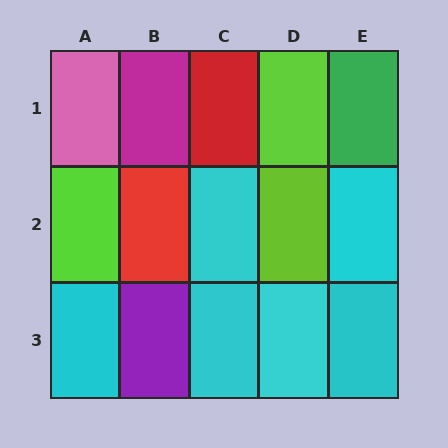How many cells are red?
2 cells are red.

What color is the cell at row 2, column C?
Cyan.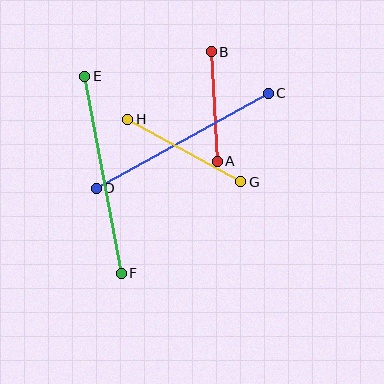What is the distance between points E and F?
The distance is approximately 200 pixels.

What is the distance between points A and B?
The distance is approximately 110 pixels.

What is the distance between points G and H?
The distance is approximately 129 pixels.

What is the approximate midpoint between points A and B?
The midpoint is at approximately (214, 106) pixels.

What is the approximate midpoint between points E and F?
The midpoint is at approximately (103, 175) pixels.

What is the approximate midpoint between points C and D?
The midpoint is at approximately (182, 141) pixels.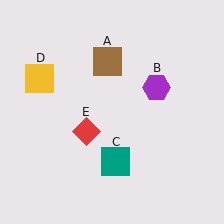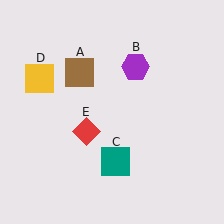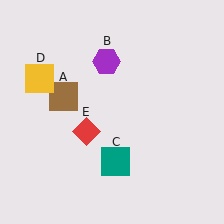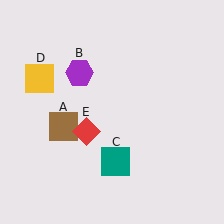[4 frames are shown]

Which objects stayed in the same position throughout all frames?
Teal square (object C) and yellow square (object D) and red diamond (object E) remained stationary.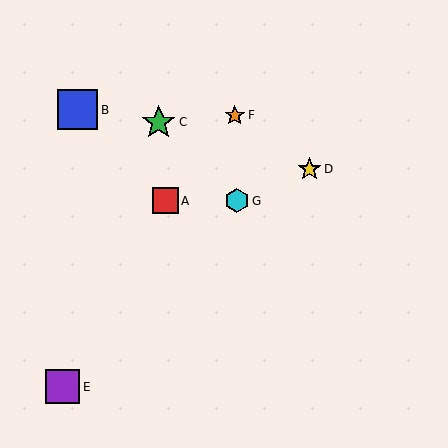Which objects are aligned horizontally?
Objects A, G are aligned horizontally.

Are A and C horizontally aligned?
No, A is at y≈201 and C is at y≈122.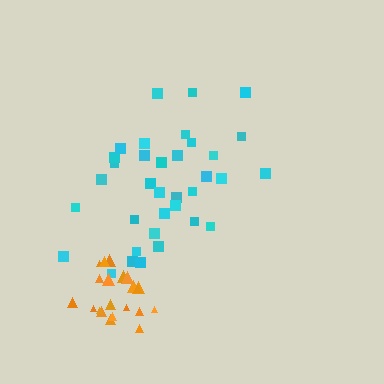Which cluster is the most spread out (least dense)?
Cyan.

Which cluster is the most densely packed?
Orange.